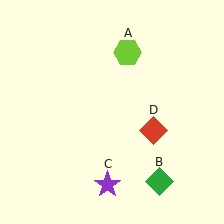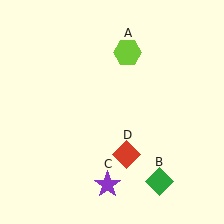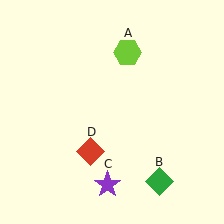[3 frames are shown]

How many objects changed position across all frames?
1 object changed position: red diamond (object D).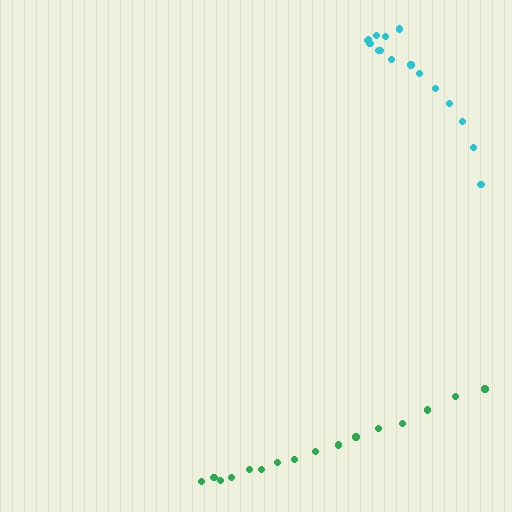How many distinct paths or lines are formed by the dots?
There are 2 distinct paths.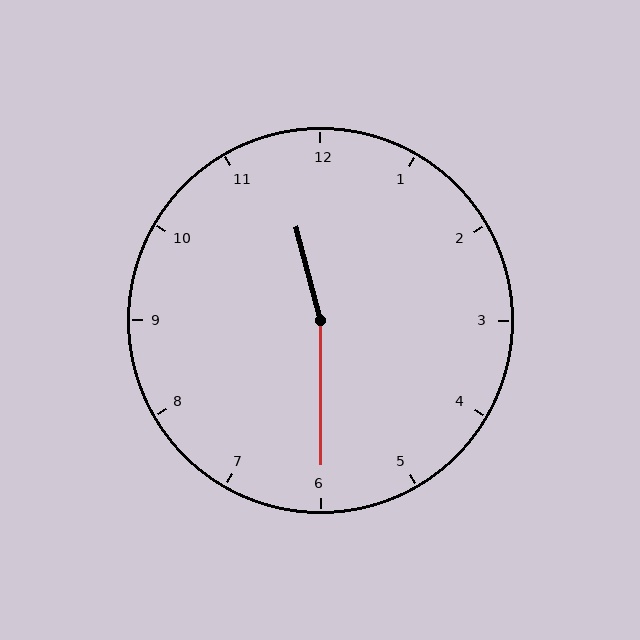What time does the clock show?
11:30.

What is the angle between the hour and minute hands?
Approximately 165 degrees.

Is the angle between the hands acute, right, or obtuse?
It is obtuse.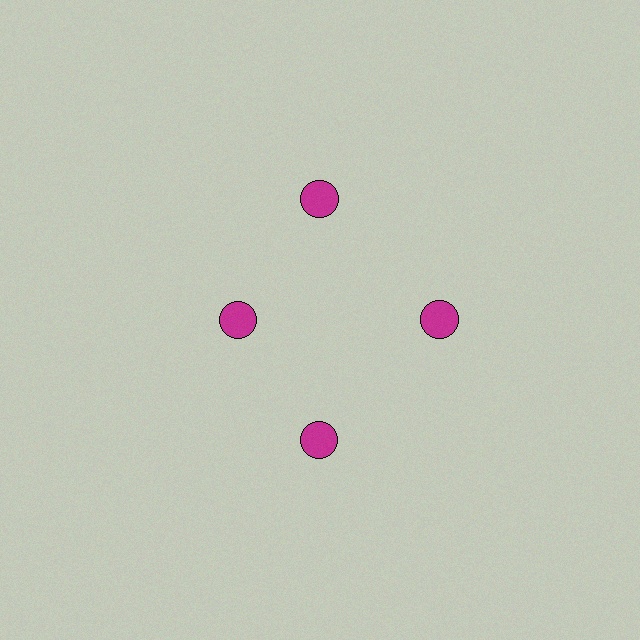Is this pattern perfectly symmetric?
No. The 4 magenta circles are arranged in a ring, but one element near the 9 o'clock position is pulled inward toward the center, breaking the 4-fold rotational symmetry.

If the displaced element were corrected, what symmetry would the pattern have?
It would have 4-fold rotational symmetry — the pattern would map onto itself every 90 degrees.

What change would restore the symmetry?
The symmetry would be restored by moving it outward, back onto the ring so that all 4 circles sit at equal angles and equal distance from the center.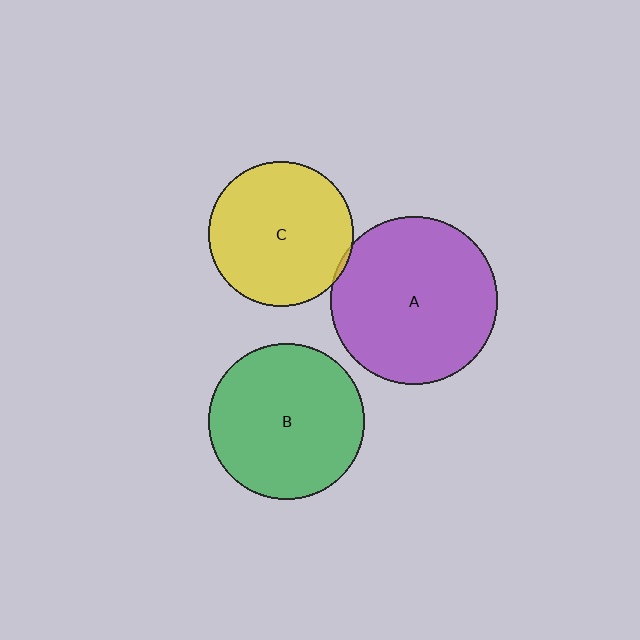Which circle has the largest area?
Circle A (purple).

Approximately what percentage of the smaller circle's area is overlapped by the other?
Approximately 5%.